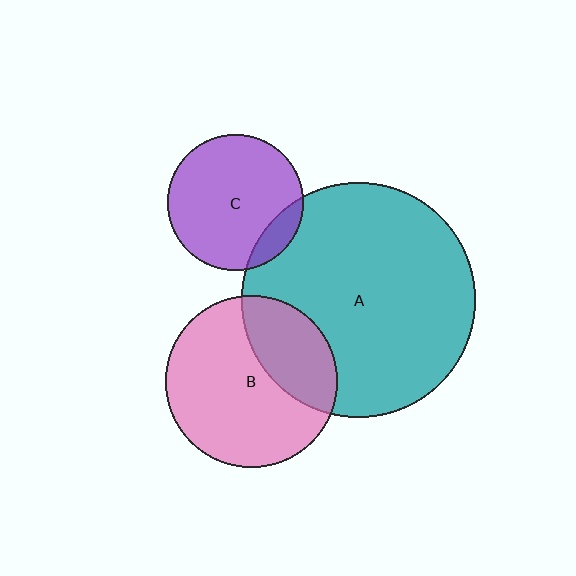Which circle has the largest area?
Circle A (teal).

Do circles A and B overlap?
Yes.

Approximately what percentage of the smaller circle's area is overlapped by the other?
Approximately 30%.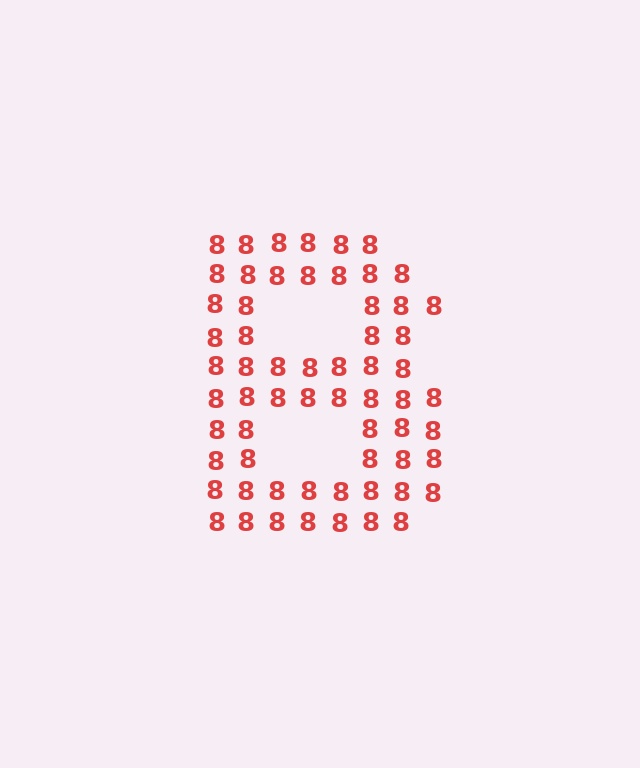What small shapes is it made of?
It is made of small digit 8's.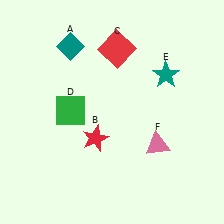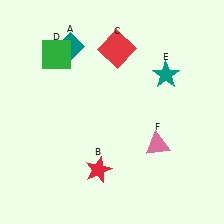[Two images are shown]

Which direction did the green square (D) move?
The green square (D) moved up.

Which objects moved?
The objects that moved are: the red star (B), the green square (D).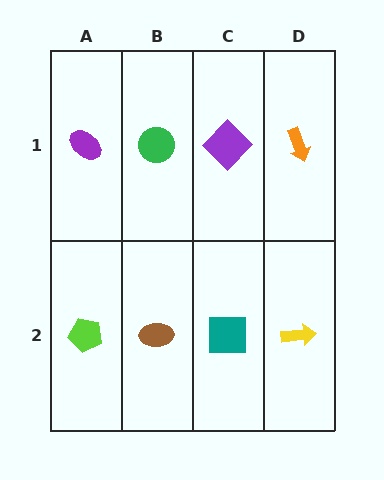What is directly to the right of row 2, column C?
A yellow arrow.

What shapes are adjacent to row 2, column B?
A green circle (row 1, column B), a lime pentagon (row 2, column A), a teal square (row 2, column C).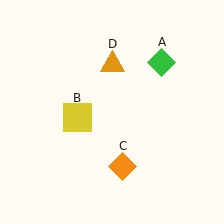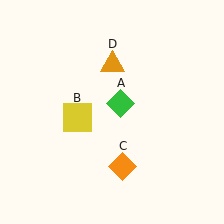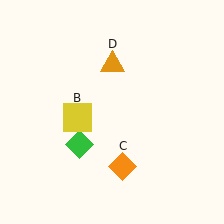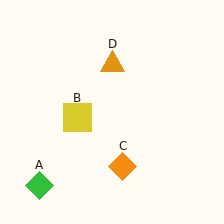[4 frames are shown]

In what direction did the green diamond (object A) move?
The green diamond (object A) moved down and to the left.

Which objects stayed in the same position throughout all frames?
Yellow square (object B) and orange diamond (object C) and orange triangle (object D) remained stationary.